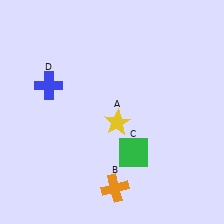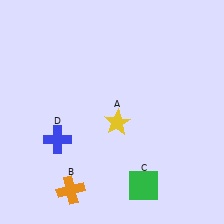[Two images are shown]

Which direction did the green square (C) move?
The green square (C) moved down.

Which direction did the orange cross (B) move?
The orange cross (B) moved left.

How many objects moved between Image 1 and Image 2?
3 objects moved between the two images.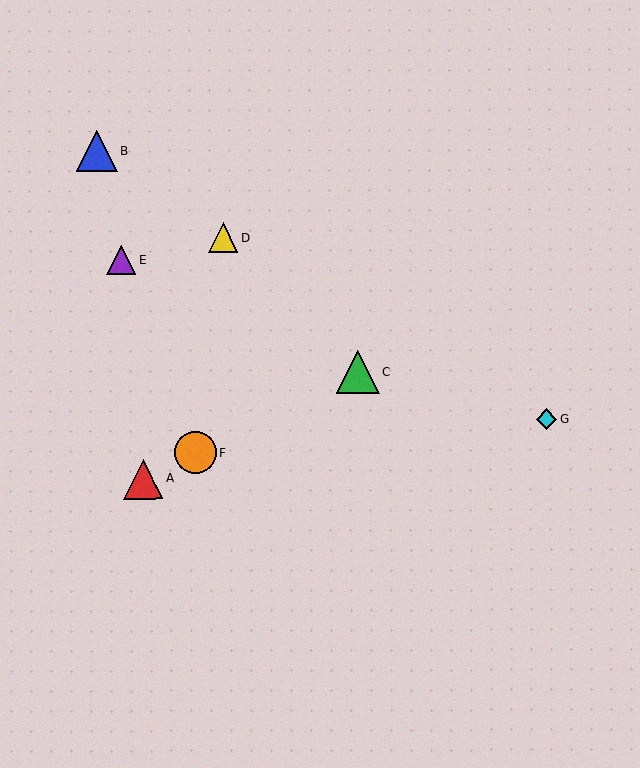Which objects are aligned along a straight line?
Objects A, C, F are aligned along a straight line.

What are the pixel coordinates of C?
Object C is at (358, 372).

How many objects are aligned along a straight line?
3 objects (A, C, F) are aligned along a straight line.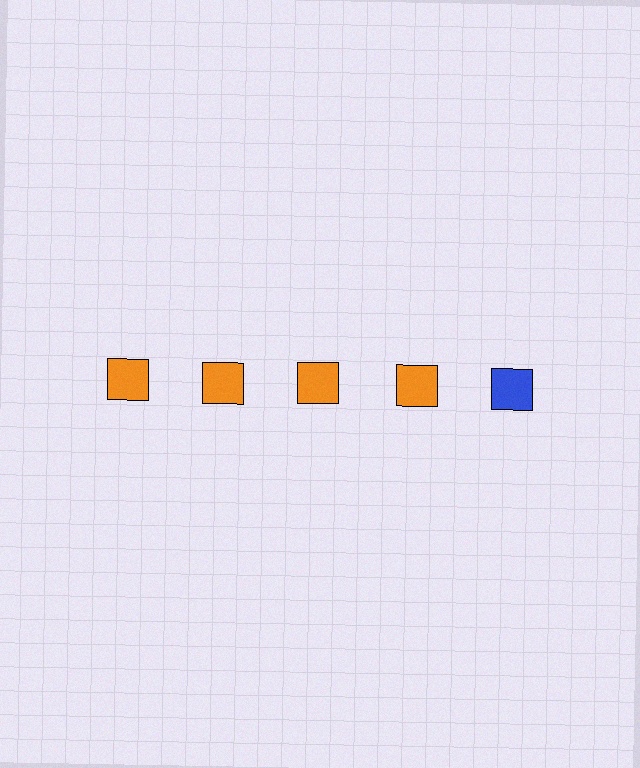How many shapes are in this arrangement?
There are 5 shapes arranged in a grid pattern.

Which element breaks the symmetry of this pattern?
The blue square in the top row, rightmost column breaks the symmetry. All other shapes are orange squares.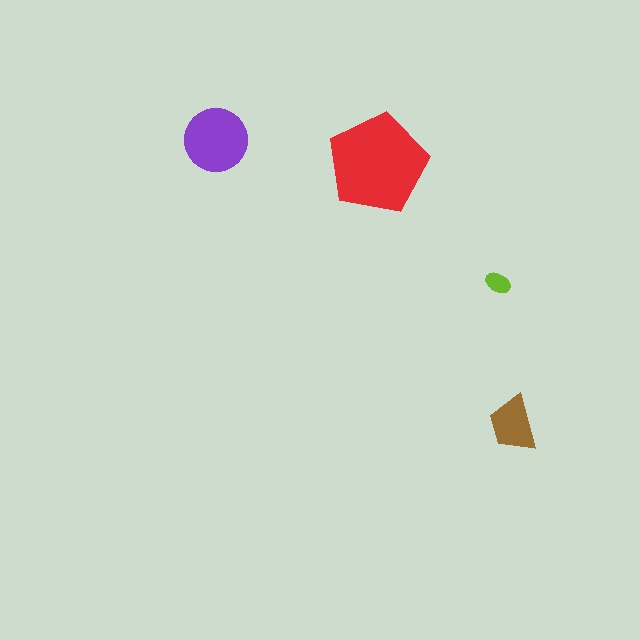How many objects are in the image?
There are 4 objects in the image.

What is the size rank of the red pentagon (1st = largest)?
1st.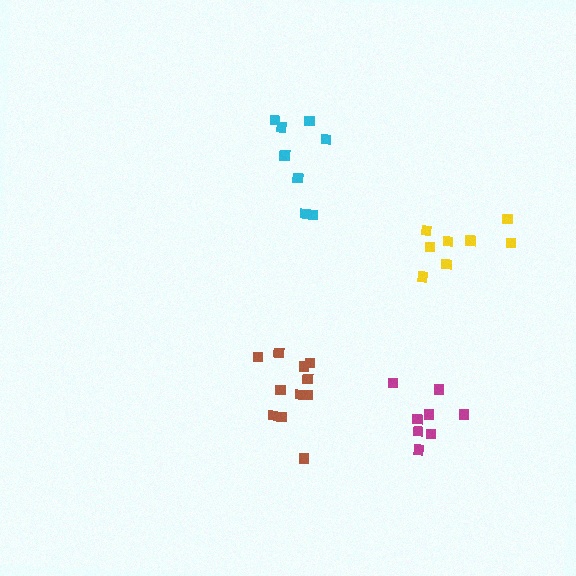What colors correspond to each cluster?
The clusters are colored: brown, cyan, magenta, yellow.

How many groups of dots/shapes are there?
There are 4 groups.